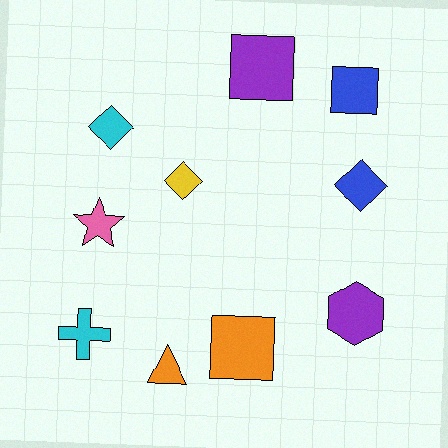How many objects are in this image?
There are 10 objects.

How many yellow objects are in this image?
There is 1 yellow object.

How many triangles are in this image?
There is 1 triangle.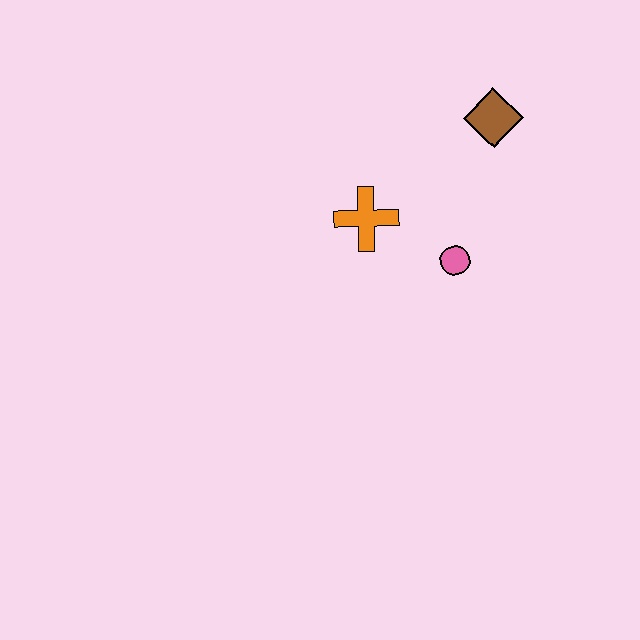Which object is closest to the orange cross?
The pink circle is closest to the orange cross.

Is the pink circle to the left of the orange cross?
No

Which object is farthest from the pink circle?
The brown diamond is farthest from the pink circle.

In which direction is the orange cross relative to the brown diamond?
The orange cross is to the left of the brown diamond.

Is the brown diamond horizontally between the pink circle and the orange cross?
No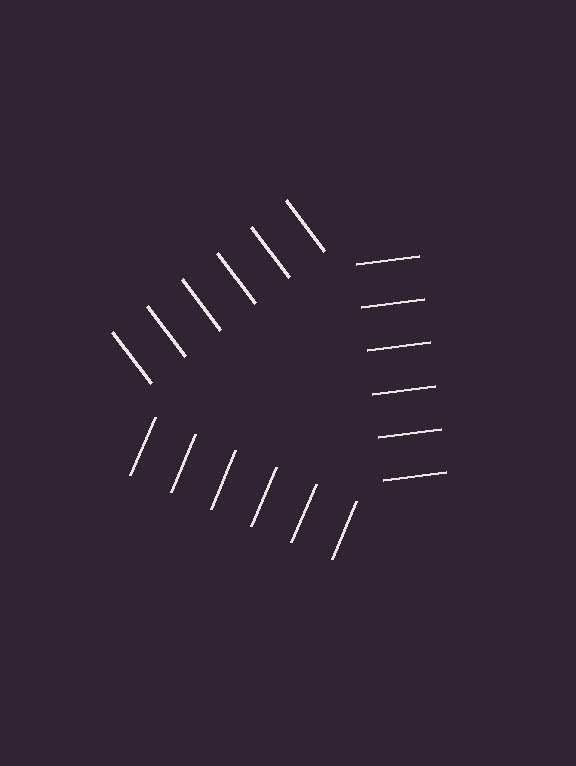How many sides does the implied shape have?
3 sides — the line-ends trace a triangle.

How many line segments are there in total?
18 — 6 along each of the 3 edges.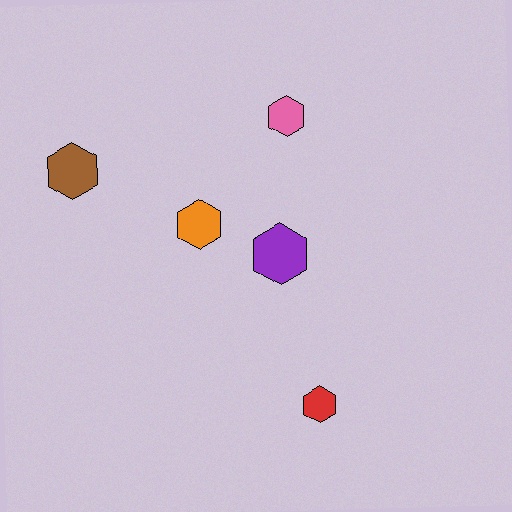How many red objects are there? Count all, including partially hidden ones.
There is 1 red object.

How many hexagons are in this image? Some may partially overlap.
There are 5 hexagons.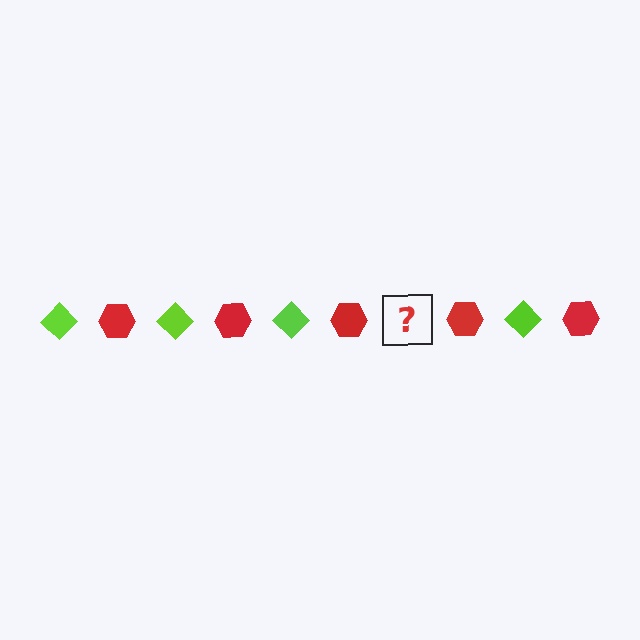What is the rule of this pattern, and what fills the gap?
The rule is that the pattern alternates between lime diamond and red hexagon. The gap should be filled with a lime diamond.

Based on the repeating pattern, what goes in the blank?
The blank should be a lime diamond.